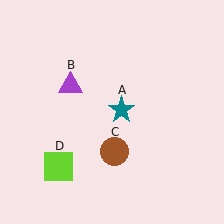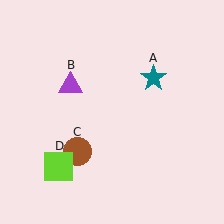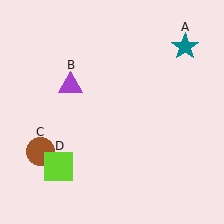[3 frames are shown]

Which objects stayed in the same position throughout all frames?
Purple triangle (object B) and lime square (object D) remained stationary.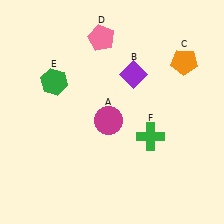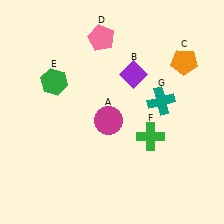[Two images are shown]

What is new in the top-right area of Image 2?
A teal cross (G) was added in the top-right area of Image 2.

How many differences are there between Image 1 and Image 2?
There is 1 difference between the two images.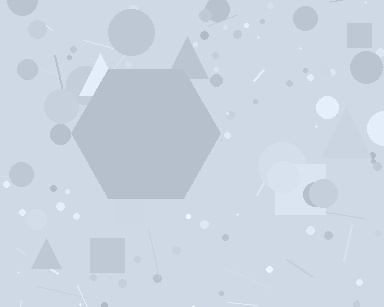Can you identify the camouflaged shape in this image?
The camouflaged shape is a hexagon.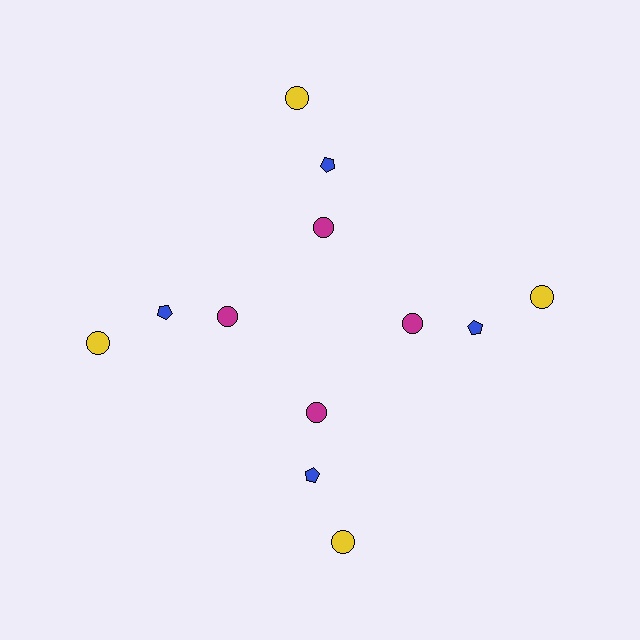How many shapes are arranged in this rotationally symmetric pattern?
There are 12 shapes, arranged in 4 groups of 3.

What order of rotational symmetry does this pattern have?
This pattern has 4-fold rotational symmetry.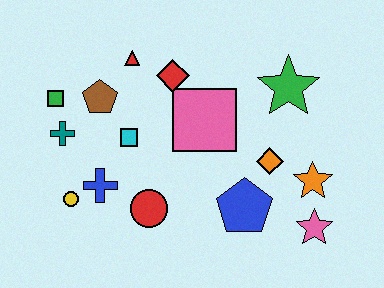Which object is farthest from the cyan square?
The pink star is farthest from the cyan square.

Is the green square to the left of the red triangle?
Yes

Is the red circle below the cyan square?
Yes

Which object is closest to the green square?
The teal cross is closest to the green square.